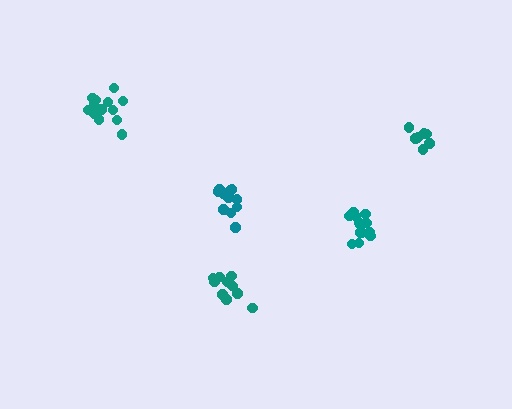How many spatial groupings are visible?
There are 5 spatial groupings.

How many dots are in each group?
Group 1: 11 dots, Group 2: 14 dots, Group 3: 8 dots, Group 4: 10 dots, Group 5: 14 dots (57 total).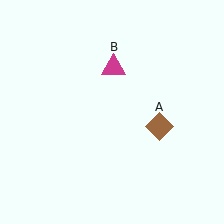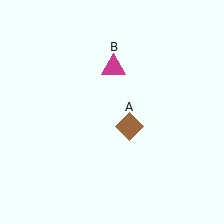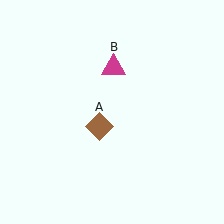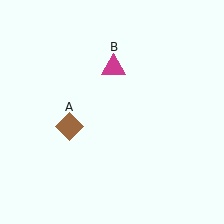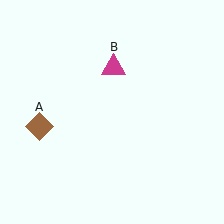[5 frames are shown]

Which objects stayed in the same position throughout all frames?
Magenta triangle (object B) remained stationary.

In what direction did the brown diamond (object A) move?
The brown diamond (object A) moved left.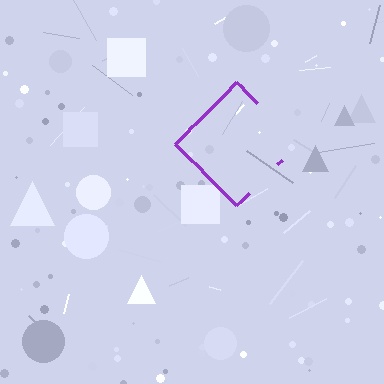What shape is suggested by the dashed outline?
The dashed outline suggests a diamond.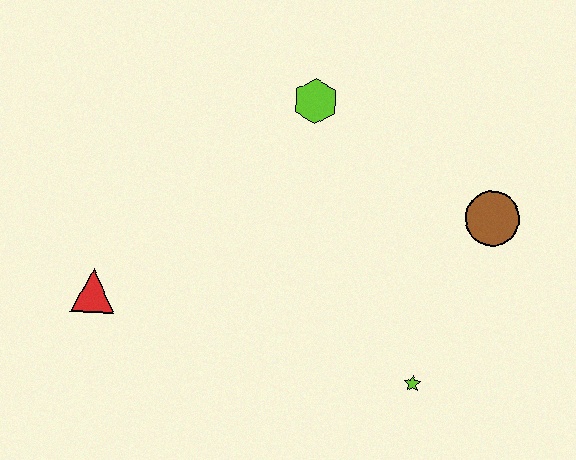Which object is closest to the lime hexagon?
The brown circle is closest to the lime hexagon.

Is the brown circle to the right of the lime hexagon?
Yes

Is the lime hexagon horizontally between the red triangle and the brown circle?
Yes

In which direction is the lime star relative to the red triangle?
The lime star is to the right of the red triangle.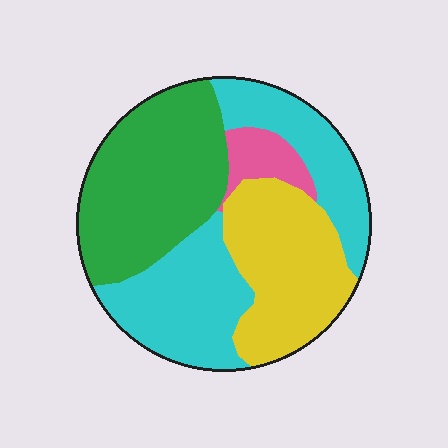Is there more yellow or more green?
Green.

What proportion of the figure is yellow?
Yellow covers 25% of the figure.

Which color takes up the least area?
Pink, at roughly 5%.